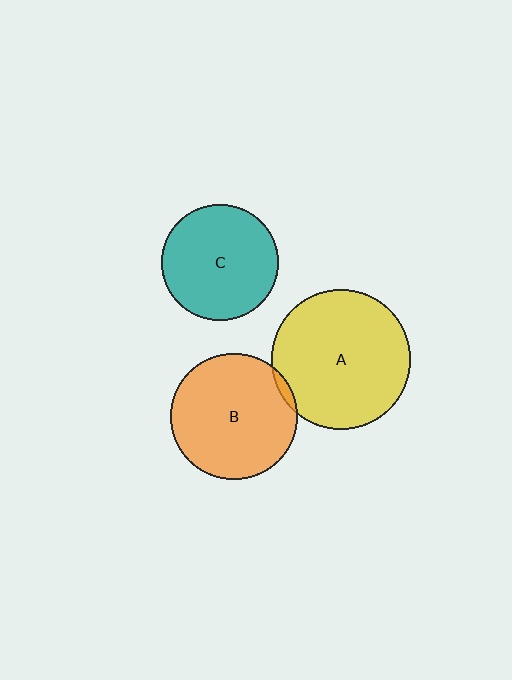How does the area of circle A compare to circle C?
Approximately 1.4 times.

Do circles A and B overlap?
Yes.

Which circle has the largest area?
Circle A (yellow).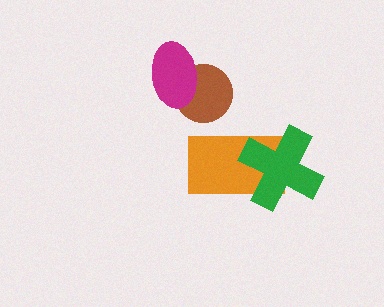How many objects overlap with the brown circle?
1 object overlaps with the brown circle.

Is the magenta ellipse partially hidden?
No, no other shape covers it.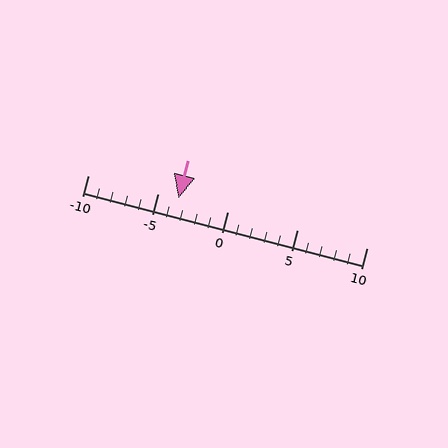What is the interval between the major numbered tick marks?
The major tick marks are spaced 5 units apart.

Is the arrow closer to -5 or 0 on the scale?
The arrow is closer to -5.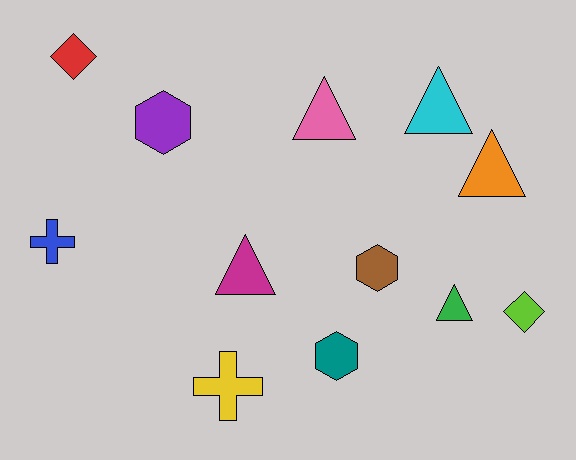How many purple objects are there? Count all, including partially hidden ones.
There is 1 purple object.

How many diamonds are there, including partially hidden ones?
There are 2 diamonds.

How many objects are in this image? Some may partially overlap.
There are 12 objects.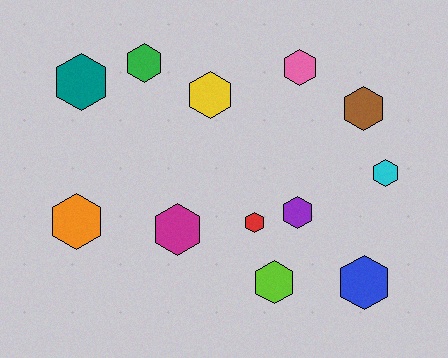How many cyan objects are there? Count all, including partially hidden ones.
There is 1 cyan object.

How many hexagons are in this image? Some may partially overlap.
There are 12 hexagons.